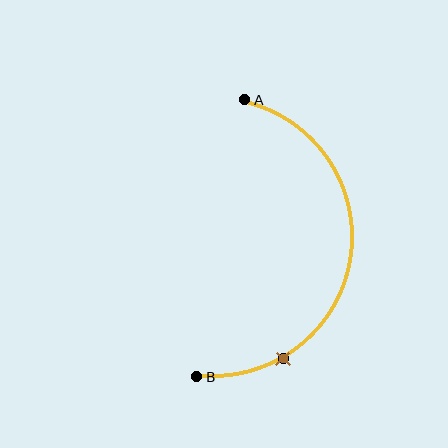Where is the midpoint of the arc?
The arc midpoint is the point on the curve farthest from the straight line joining A and B. It sits to the right of that line.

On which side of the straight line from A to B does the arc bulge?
The arc bulges to the right of the straight line connecting A and B.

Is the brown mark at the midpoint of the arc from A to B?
No. The brown mark lies on the arc but is closer to endpoint B. The arc midpoint would be at the point on the curve equidistant along the arc from both A and B.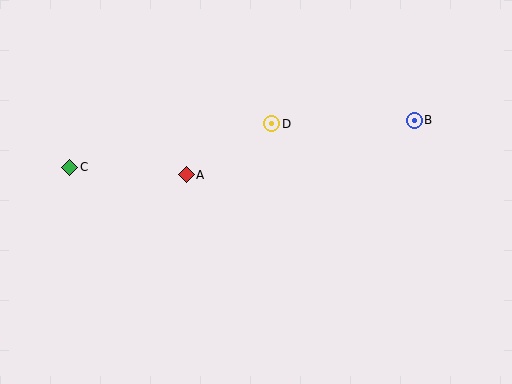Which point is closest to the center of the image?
Point D at (272, 124) is closest to the center.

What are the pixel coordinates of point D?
Point D is at (272, 124).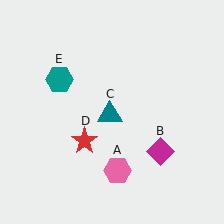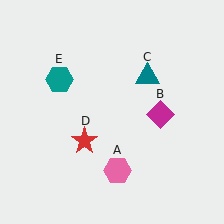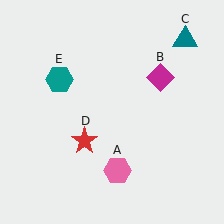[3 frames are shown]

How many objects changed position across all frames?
2 objects changed position: magenta diamond (object B), teal triangle (object C).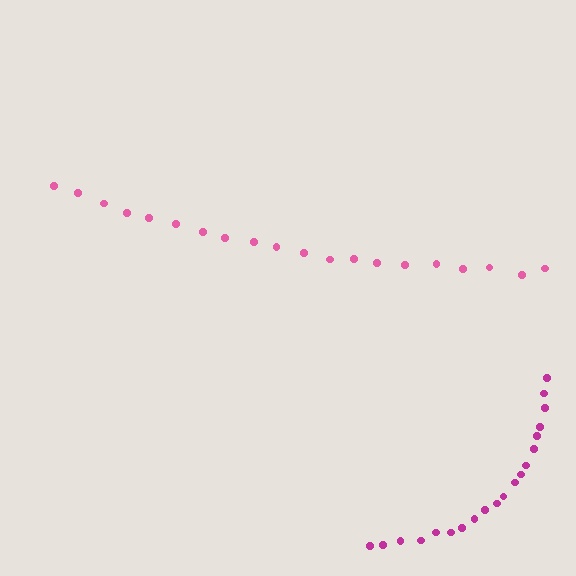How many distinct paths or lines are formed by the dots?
There are 2 distinct paths.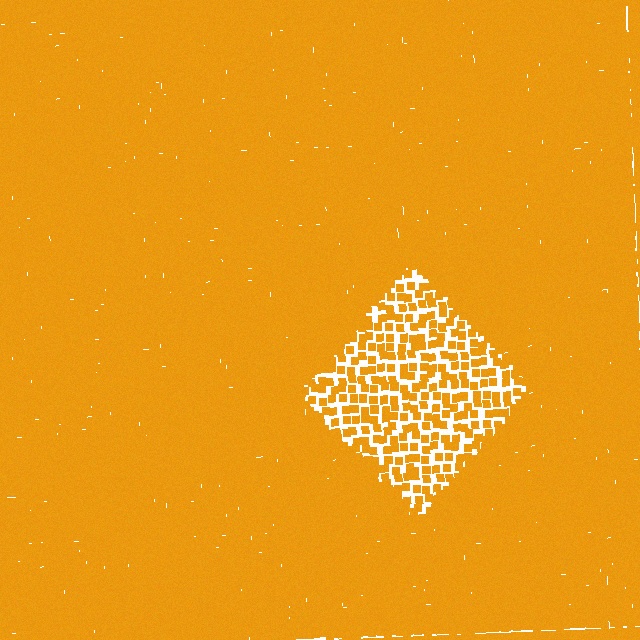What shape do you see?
I see a diamond.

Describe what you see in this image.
The image contains small orange elements arranged at two different densities. A diamond-shaped region is visible where the elements are less densely packed than the surrounding area.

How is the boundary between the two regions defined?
The boundary is defined by a change in element density (approximately 3.0x ratio). All elements are the same color, size, and shape.